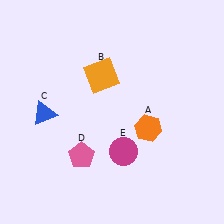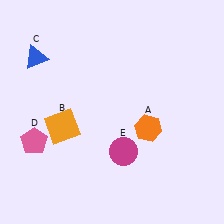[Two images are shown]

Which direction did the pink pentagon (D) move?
The pink pentagon (D) moved left.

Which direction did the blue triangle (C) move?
The blue triangle (C) moved up.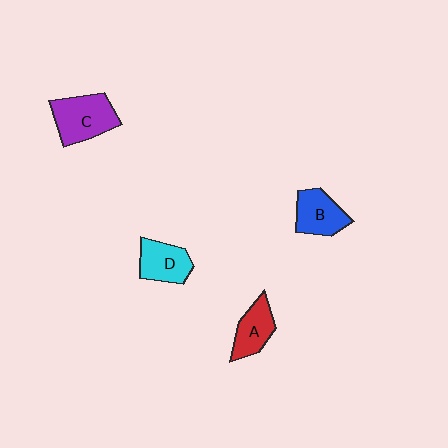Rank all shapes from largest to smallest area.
From largest to smallest: C (purple), B (blue), D (cyan), A (red).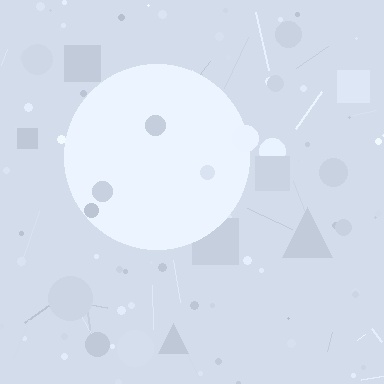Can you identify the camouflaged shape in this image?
The camouflaged shape is a circle.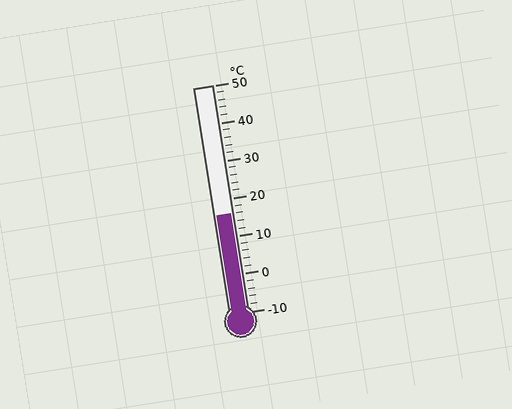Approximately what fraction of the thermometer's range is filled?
The thermometer is filled to approximately 45% of its range.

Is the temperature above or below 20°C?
The temperature is below 20°C.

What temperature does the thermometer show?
The thermometer shows approximately 16°C.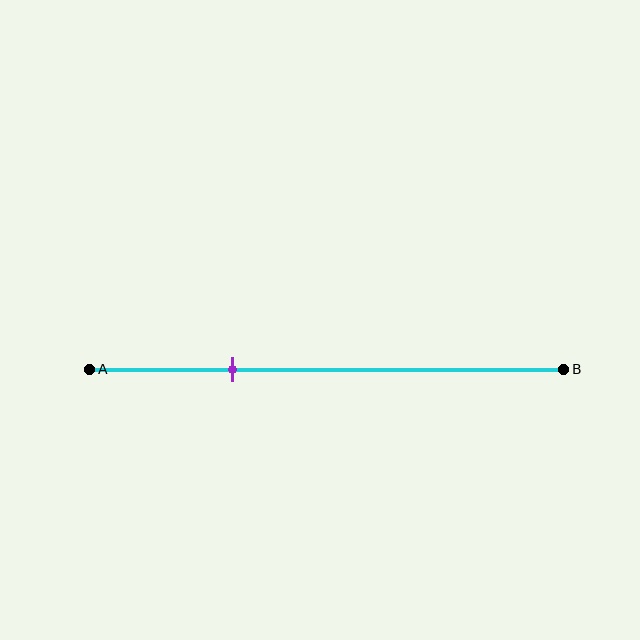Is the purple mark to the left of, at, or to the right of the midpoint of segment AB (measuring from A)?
The purple mark is to the left of the midpoint of segment AB.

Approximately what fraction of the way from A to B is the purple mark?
The purple mark is approximately 30% of the way from A to B.